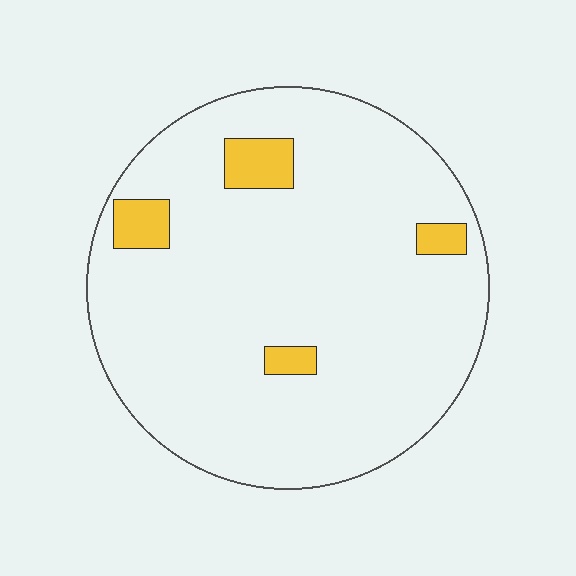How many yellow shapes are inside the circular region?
4.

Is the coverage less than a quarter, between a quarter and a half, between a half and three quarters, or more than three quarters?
Less than a quarter.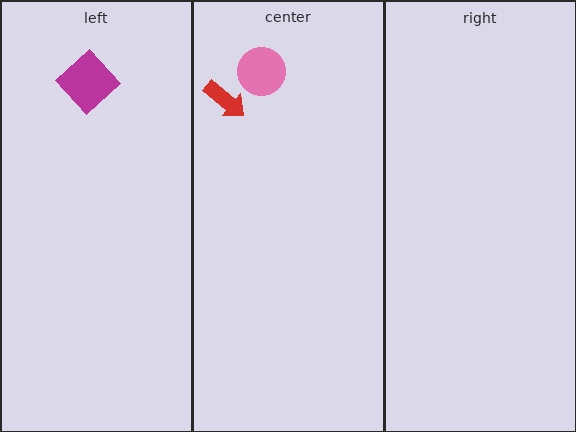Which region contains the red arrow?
The center region.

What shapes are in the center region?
The red arrow, the pink circle.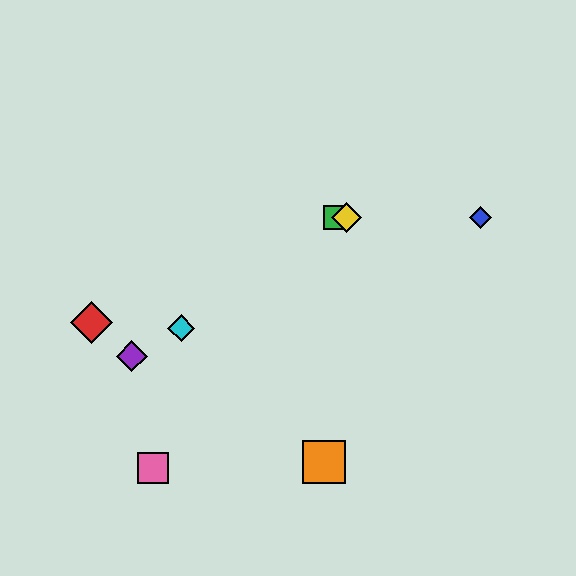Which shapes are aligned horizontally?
The blue diamond, the green square, the yellow diamond are aligned horizontally.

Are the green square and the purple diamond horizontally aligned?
No, the green square is at y≈218 and the purple diamond is at y≈356.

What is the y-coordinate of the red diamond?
The red diamond is at y≈322.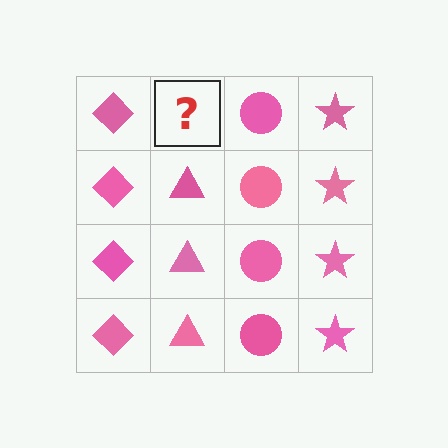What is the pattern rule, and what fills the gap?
The rule is that each column has a consistent shape. The gap should be filled with a pink triangle.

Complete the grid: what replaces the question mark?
The question mark should be replaced with a pink triangle.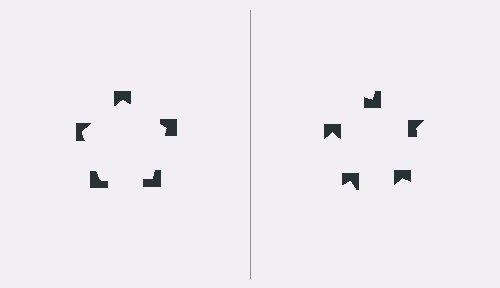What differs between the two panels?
The notched squares are positioned identically on both sides; only the wedge orientations differ. On the left they align to a pentagon; on the right they are misaligned.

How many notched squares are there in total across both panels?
10 — 5 on each side.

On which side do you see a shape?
An illusory pentagon appears on the left side. On the right side the wedge cuts are rotated, so no coherent shape forms.